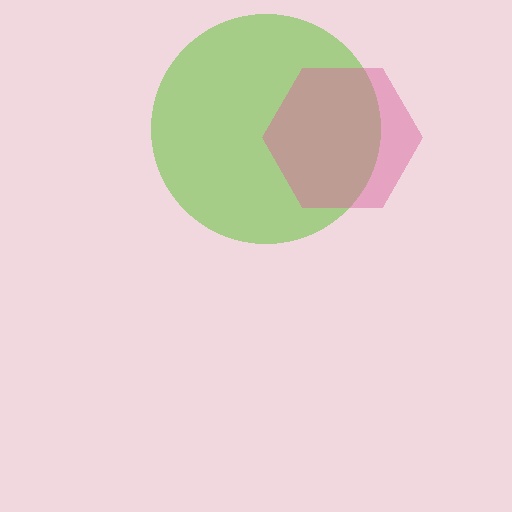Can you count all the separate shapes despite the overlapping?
Yes, there are 2 separate shapes.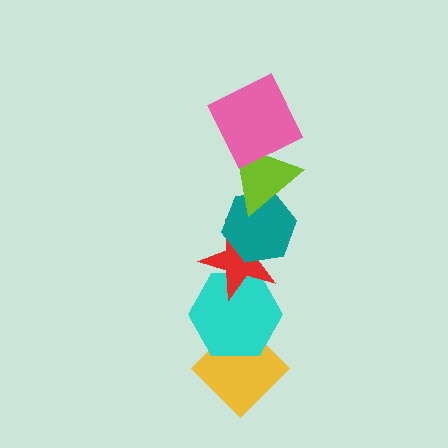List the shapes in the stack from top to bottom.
From top to bottom: the pink square, the lime triangle, the teal hexagon, the red star, the cyan hexagon, the yellow diamond.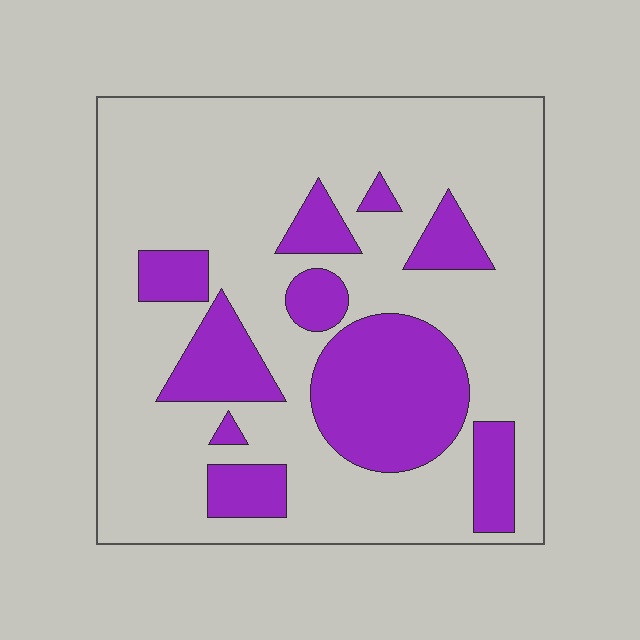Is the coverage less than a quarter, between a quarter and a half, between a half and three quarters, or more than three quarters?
Between a quarter and a half.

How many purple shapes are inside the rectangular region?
10.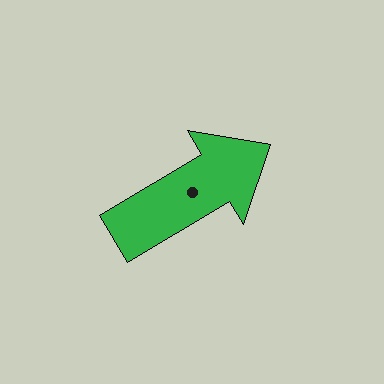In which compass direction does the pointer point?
Northeast.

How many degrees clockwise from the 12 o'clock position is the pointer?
Approximately 59 degrees.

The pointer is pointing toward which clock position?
Roughly 2 o'clock.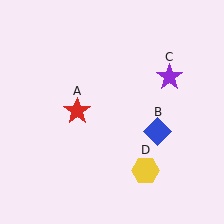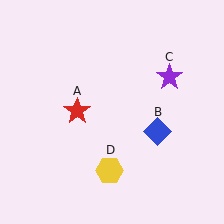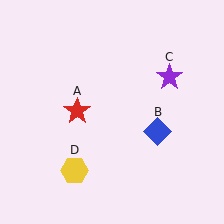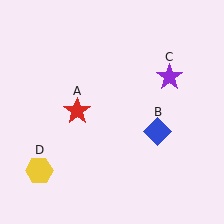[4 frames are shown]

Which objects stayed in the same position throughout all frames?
Red star (object A) and blue diamond (object B) and purple star (object C) remained stationary.